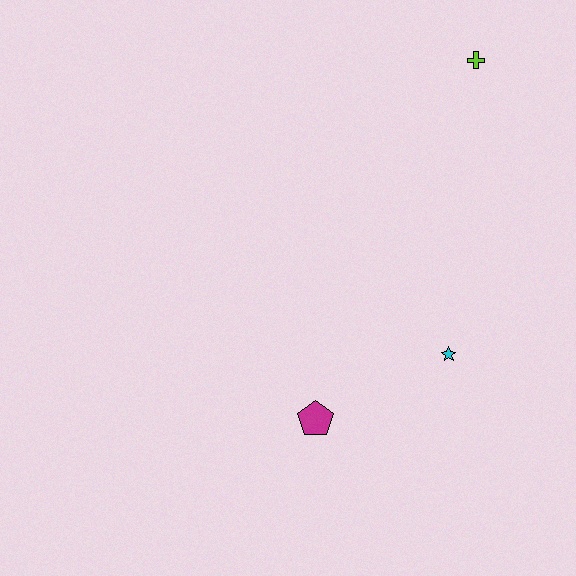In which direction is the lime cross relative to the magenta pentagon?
The lime cross is above the magenta pentagon.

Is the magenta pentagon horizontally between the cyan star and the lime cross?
No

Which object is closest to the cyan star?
The magenta pentagon is closest to the cyan star.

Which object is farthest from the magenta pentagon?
The lime cross is farthest from the magenta pentagon.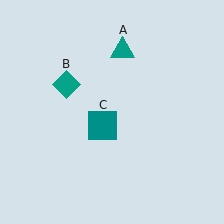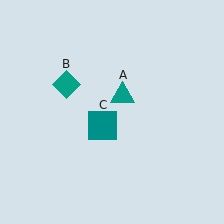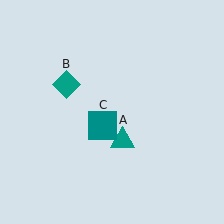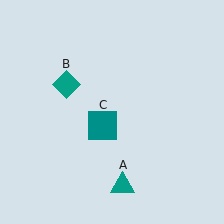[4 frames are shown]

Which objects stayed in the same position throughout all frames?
Teal diamond (object B) and teal square (object C) remained stationary.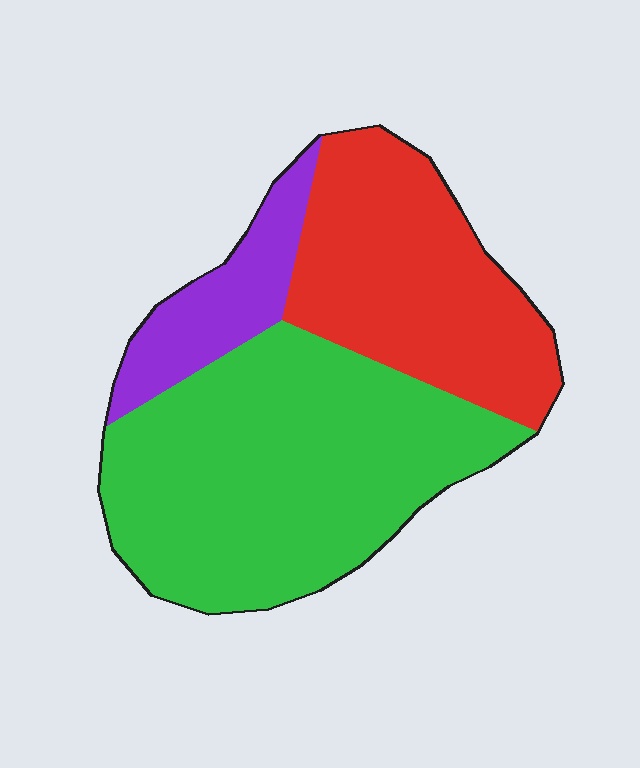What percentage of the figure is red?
Red takes up about one third (1/3) of the figure.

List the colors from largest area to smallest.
From largest to smallest: green, red, purple.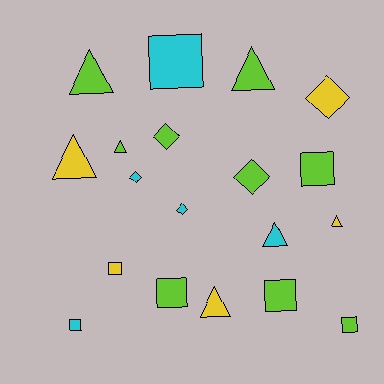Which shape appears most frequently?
Triangle, with 7 objects.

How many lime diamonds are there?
There are 2 lime diamonds.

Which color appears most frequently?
Lime, with 9 objects.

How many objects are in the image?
There are 19 objects.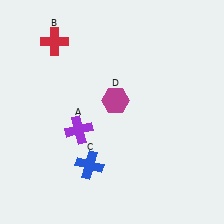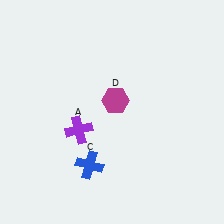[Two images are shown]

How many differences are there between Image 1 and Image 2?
There is 1 difference between the two images.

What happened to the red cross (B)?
The red cross (B) was removed in Image 2. It was in the top-left area of Image 1.